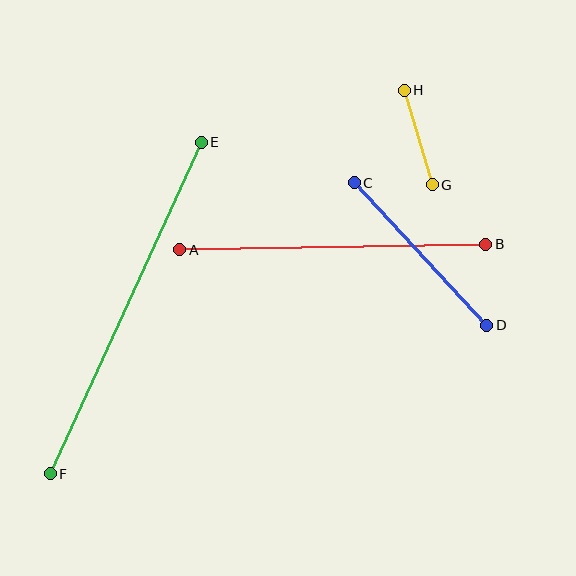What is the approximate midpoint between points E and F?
The midpoint is at approximately (126, 308) pixels.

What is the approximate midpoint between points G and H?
The midpoint is at approximately (418, 137) pixels.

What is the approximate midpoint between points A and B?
The midpoint is at approximately (333, 247) pixels.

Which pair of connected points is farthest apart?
Points E and F are farthest apart.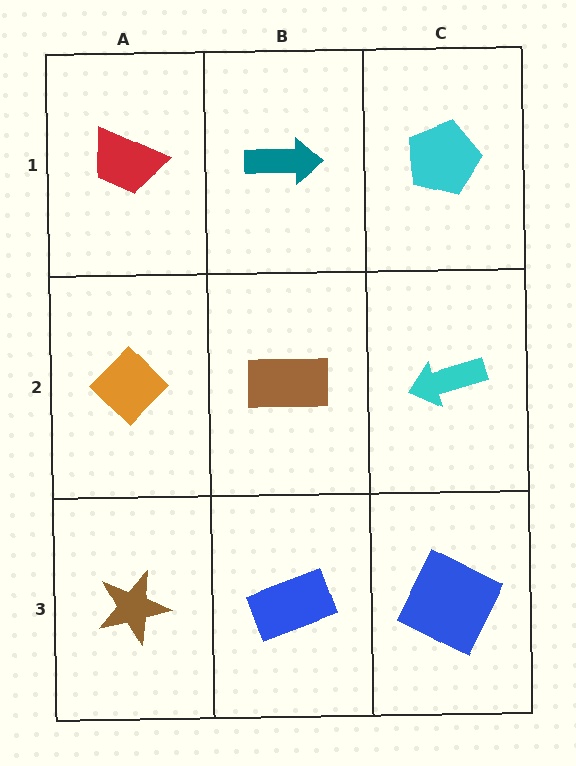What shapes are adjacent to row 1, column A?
An orange diamond (row 2, column A), a teal arrow (row 1, column B).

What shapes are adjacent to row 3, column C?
A cyan arrow (row 2, column C), a blue rectangle (row 3, column B).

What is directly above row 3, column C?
A cyan arrow.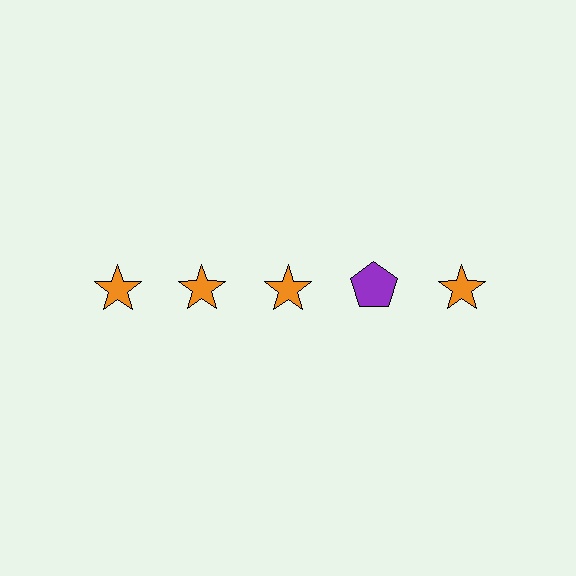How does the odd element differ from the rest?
It differs in both color (purple instead of orange) and shape (pentagon instead of star).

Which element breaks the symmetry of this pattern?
The purple pentagon in the top row, second from right column breaks the symmetry. All other shapes are orange stars.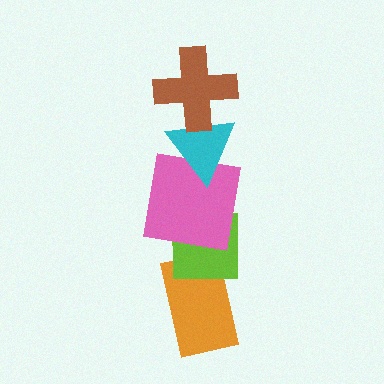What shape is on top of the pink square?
The cyan triangle is on top of the pink square.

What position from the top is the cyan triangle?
The cyan triangle is 2nd from the top.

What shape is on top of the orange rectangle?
The lime square is on top of the orange rectangle.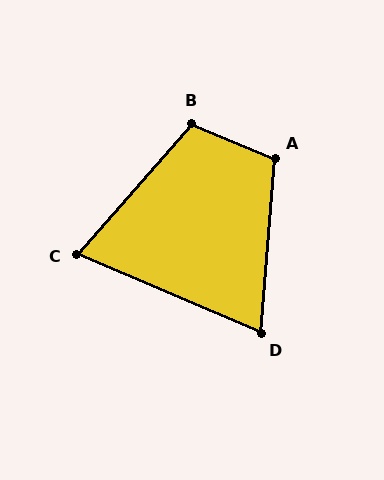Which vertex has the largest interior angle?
B, at approximately 108 degrees.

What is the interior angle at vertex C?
Approximately 72 degrees (acute).